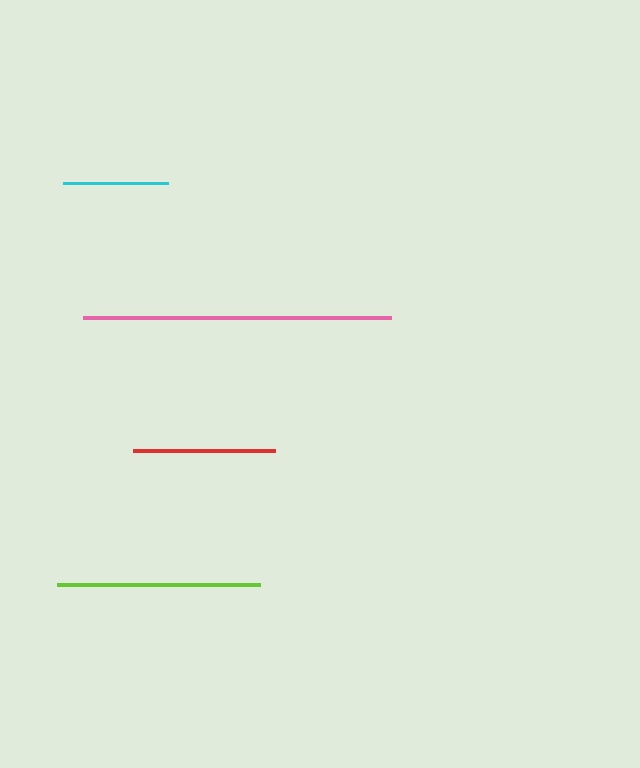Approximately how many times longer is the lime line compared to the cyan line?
The lime line is approximately 1.9 times the length of the cyan line.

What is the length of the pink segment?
The pink segment is approximately 308 pixels long.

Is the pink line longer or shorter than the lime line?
The pink line is longer than the lime line.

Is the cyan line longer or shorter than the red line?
The red line is longer than the cyan line.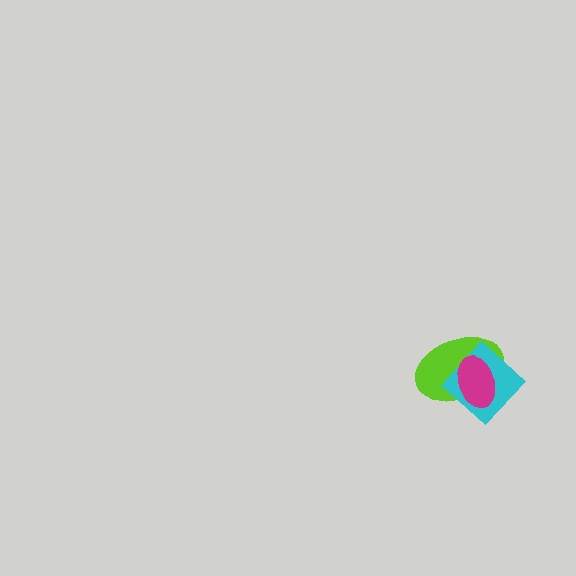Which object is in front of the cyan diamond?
The magenta ellipse is in front of the cyan diamond.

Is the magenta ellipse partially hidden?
No, no other shape covers it.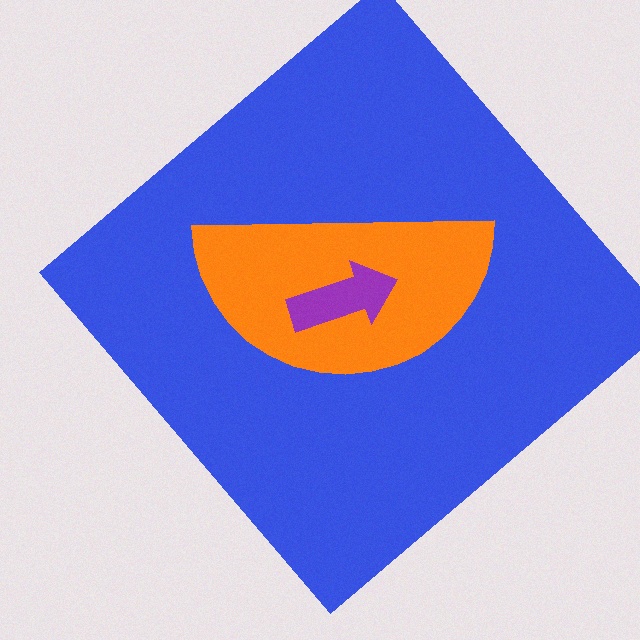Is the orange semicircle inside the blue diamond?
Yes.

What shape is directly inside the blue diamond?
The orange semicircle.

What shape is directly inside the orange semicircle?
The purple arrow.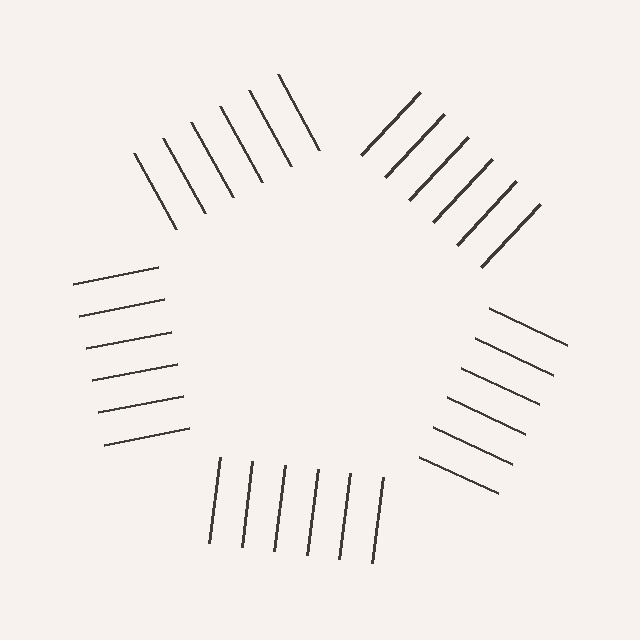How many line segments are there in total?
30 — 6 along each of the 5 edges.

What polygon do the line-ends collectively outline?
An illusory pentagon — the line segments terminate on its edges but no continuous stroke is drawn.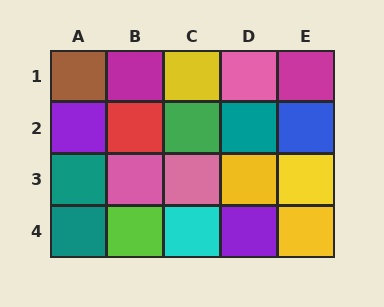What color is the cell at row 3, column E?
Yellow.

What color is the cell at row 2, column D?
Teal.